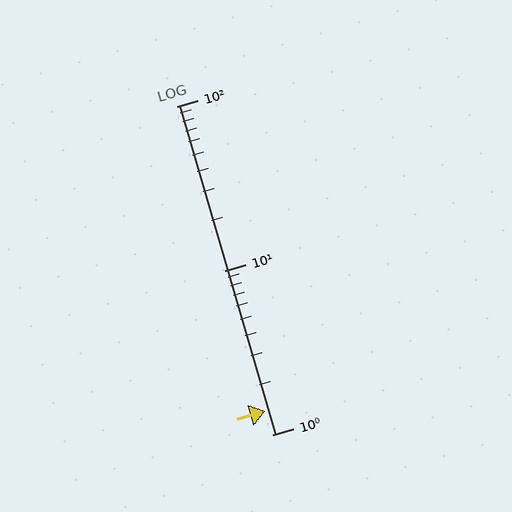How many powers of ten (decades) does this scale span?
The scale spans 2 decades, from 1 to 100.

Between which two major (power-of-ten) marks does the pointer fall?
The pointer is between 1 and 10.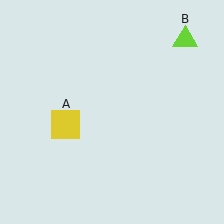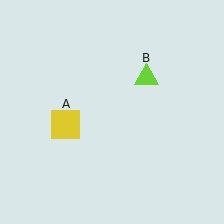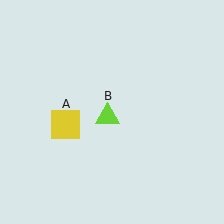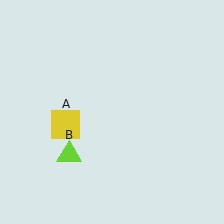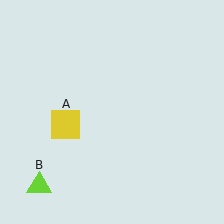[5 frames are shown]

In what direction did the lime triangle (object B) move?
The lime triangle (object B) moved down and to the left.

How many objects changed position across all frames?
1 object changed position: lime triangle (object B).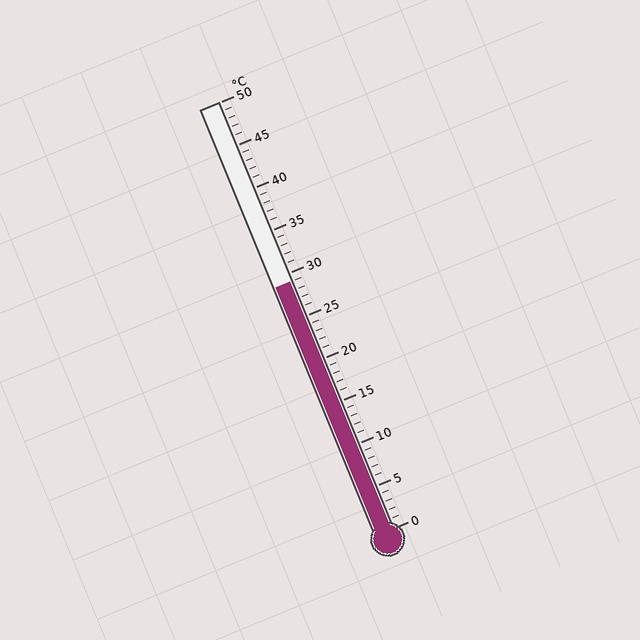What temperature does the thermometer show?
The thermometer shows approximately 29°C.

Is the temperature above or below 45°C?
The temperature is below 45°C.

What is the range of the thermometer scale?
The thermometer scale ranges from 0°C to 50°C.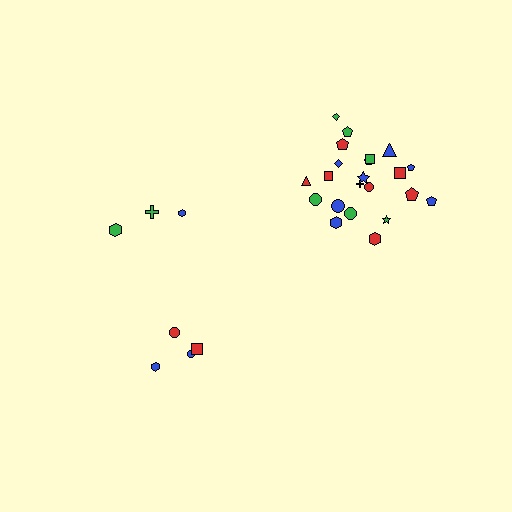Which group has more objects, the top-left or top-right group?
The top-right group.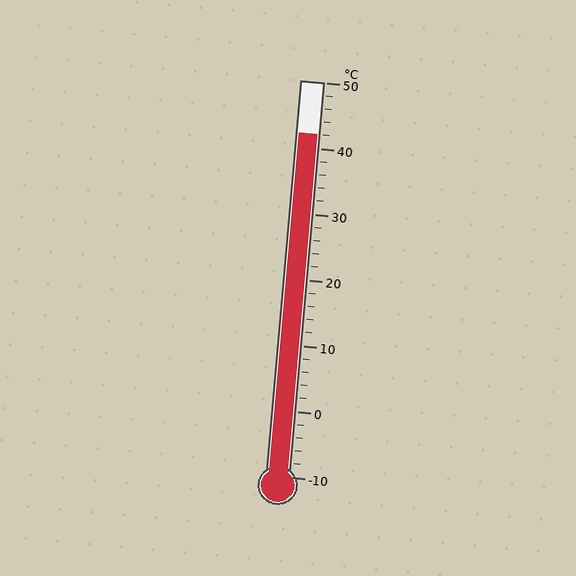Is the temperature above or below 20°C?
The temperature is above 20°C.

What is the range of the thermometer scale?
The thermometer scale ranges from -10°C to 50°C.